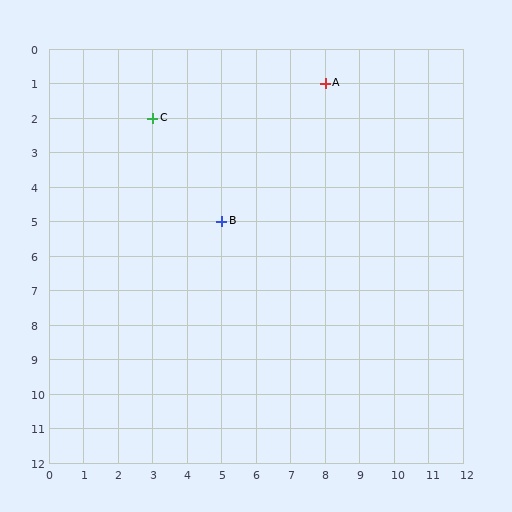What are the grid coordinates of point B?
Point B is at grid coordinates (5, 5).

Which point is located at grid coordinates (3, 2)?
Point C is at (3, 2).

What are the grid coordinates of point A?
Point A is at grid coordinates (8, 1).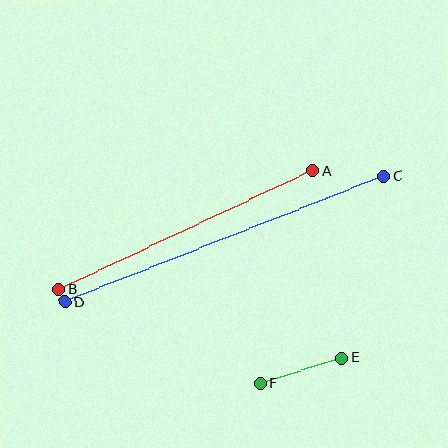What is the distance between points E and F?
The distance is approximately 85 pixels.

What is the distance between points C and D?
The distance is approximately 343 pixels.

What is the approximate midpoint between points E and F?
The midpoint is at approximately (301, 371) pixels.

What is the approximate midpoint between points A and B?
The midpoint is at approximately (186, 230) pixels.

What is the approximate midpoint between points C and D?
The midpoint is at approximately (224, 239) pixels.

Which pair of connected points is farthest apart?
Points C and D are farthest apart.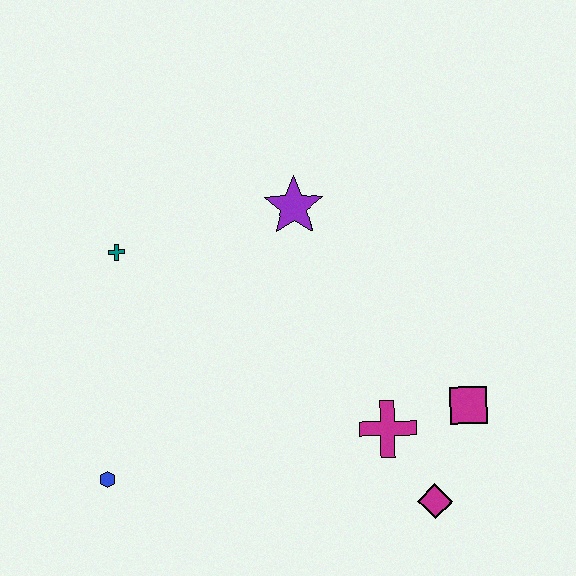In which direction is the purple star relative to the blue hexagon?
The purple star is above the blue hexagon.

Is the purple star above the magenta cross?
Yes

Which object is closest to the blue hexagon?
The teal cross is closest to the blue hexagon.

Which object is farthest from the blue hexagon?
The magenta square is farthest from the blue hexagon.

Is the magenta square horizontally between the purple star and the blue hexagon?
No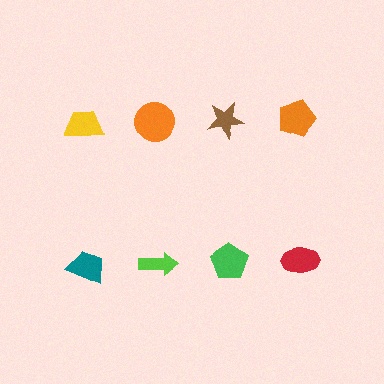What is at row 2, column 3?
A green pentagon.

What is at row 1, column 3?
A brown star.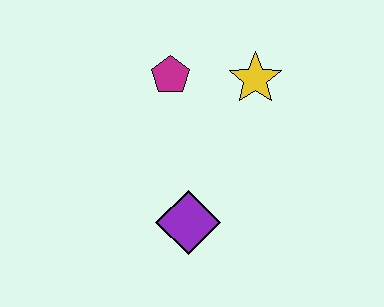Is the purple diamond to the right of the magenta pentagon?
Yes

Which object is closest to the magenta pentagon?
The yellow star is closest to the magenta pentagon.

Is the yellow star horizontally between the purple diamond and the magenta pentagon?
No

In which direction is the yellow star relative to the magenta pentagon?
The yellow star is to the right of the magenta pentagon.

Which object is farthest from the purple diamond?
The yellow star is farthest from the purple diamond.